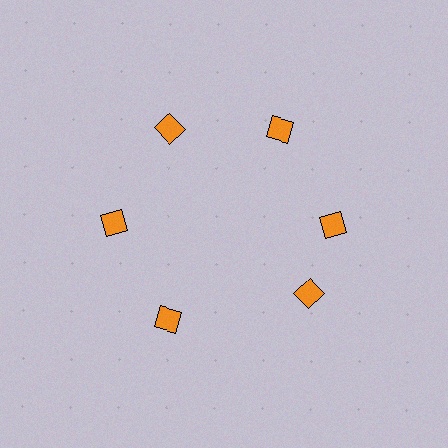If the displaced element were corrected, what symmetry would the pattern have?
It would have 6-fold rotational symmetry — the pattern would map onto itself every 60 degrees.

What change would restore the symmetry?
The symmetry would be restored by rotating it back into even spacing with its neighbors so that all 6 diamonds sit at equal angles and equal distance from the center.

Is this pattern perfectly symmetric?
No. The 6 orange diamonds are arranged in a ring, but one element near the 5 o'clock position is rotated out of alignment along the ring, breaking the 6-fold rotational symmetry.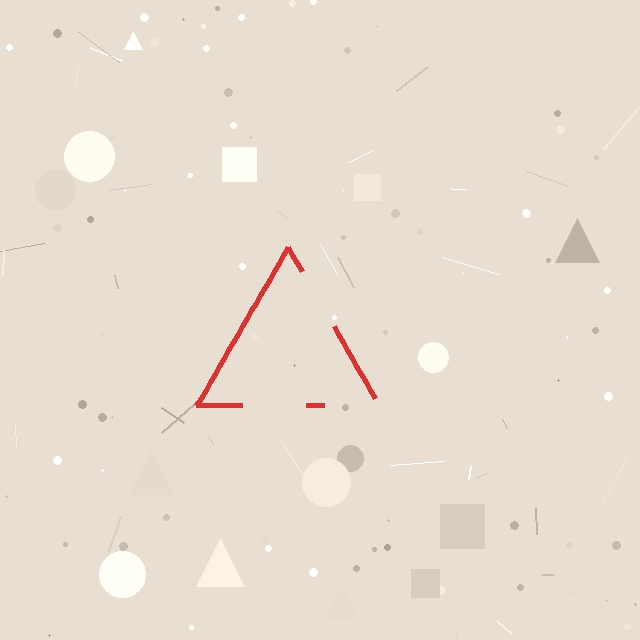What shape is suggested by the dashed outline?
The dashed outline suggests a triangle.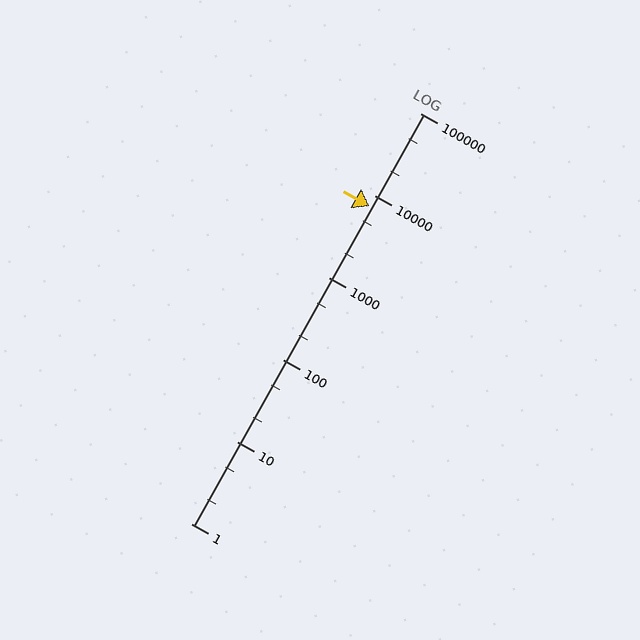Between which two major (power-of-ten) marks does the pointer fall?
The pointer is between 1000 and 10000.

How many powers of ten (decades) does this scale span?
The scale spans 5 decades, from 1 to 100000.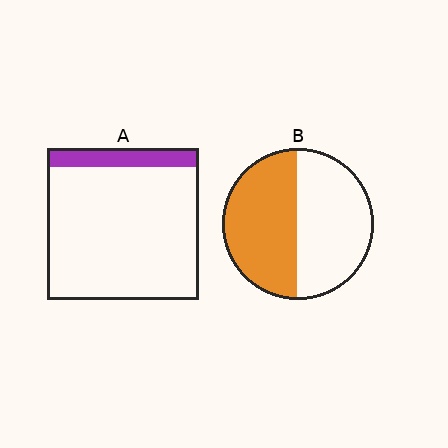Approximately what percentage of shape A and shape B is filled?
A is approximately 10% and B is approximately 50%.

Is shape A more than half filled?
No.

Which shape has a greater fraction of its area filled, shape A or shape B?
Shape B.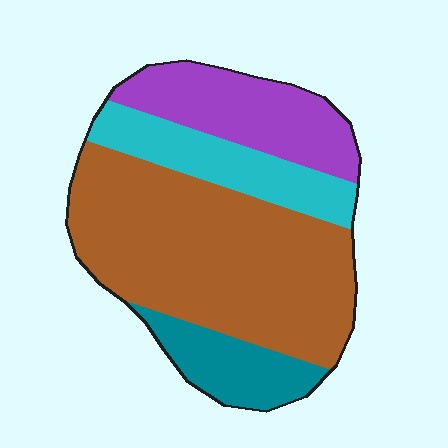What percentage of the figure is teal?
Teal takes up about one eighth (1/8) of the figure.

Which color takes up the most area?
Brown, at roughly 50%.